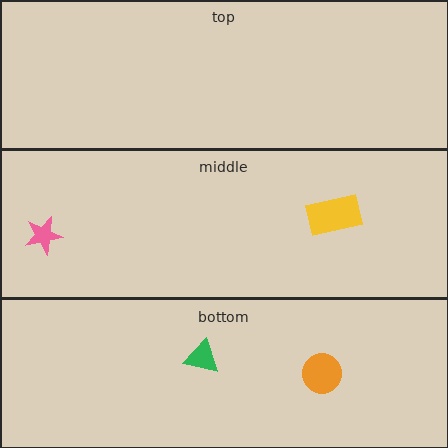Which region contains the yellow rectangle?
The middle region.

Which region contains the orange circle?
The bottom region.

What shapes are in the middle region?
The pink star, the yellow rectangle.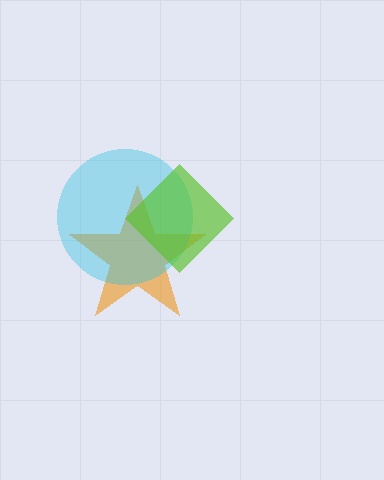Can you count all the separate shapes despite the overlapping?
Yes, there are 3 separate shapes.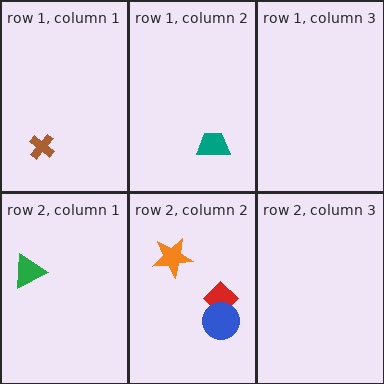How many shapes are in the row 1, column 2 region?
1.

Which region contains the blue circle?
The row 2, column 2 region.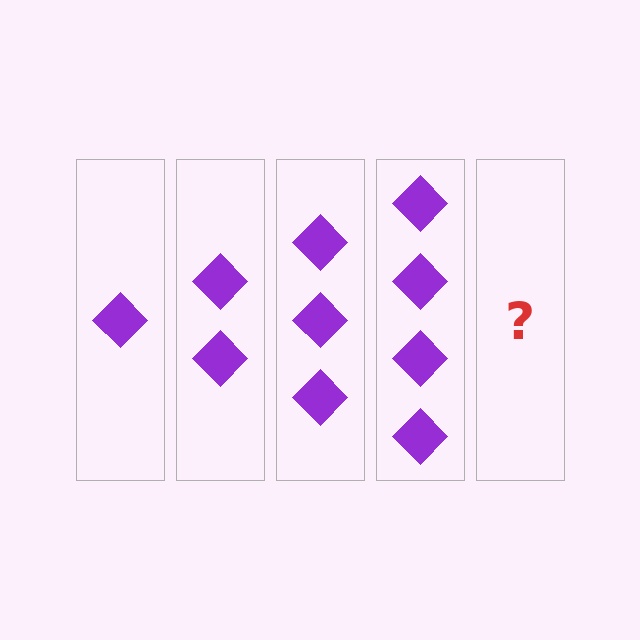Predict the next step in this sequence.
The next step is 5 diamonds.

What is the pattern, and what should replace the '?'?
The pattern is that each step adds one more diamond. The '?' should be 5 diamonds.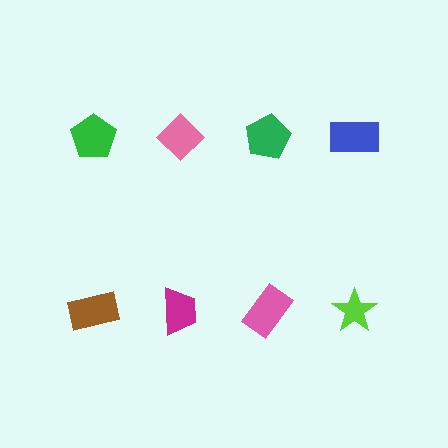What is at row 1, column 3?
A green pentagon.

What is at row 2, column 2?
A magenta trapezoid.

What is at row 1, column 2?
A pink diamond.